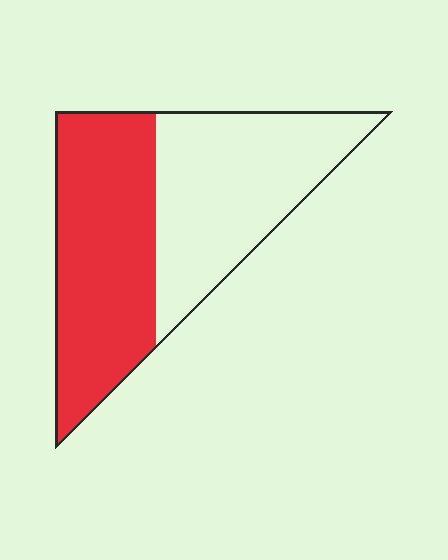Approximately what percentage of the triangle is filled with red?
Approximately 50%.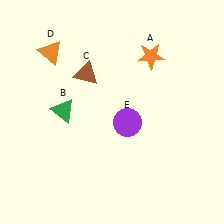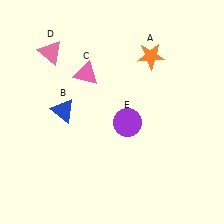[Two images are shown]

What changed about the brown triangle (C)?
In Image 1, C is brown. In Image 2, it changed to pink.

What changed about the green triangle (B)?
In Image 1, B is green. In Image 2, it changed to blue.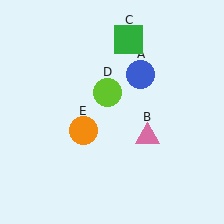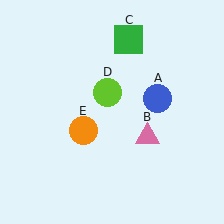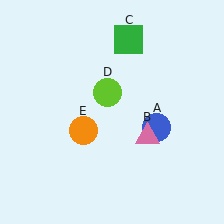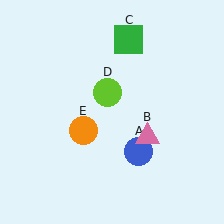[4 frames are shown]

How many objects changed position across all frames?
1 object changed position: blue circle (object A).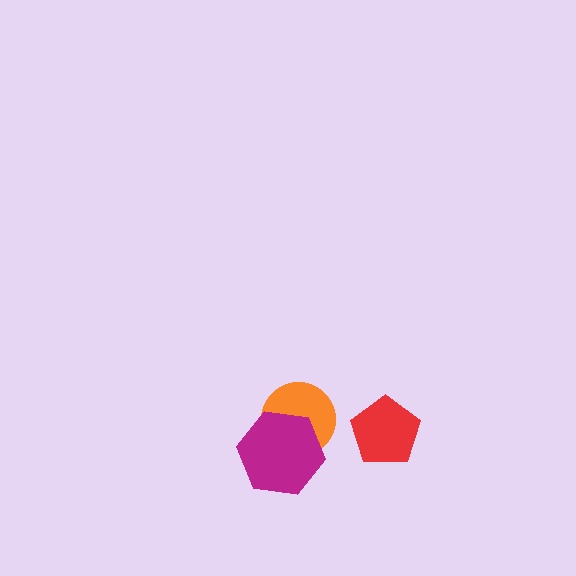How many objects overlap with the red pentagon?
0 objects overlap with the red pentagon.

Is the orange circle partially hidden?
Yes, it is partially covered by another shape.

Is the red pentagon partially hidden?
No, no other shape covers it.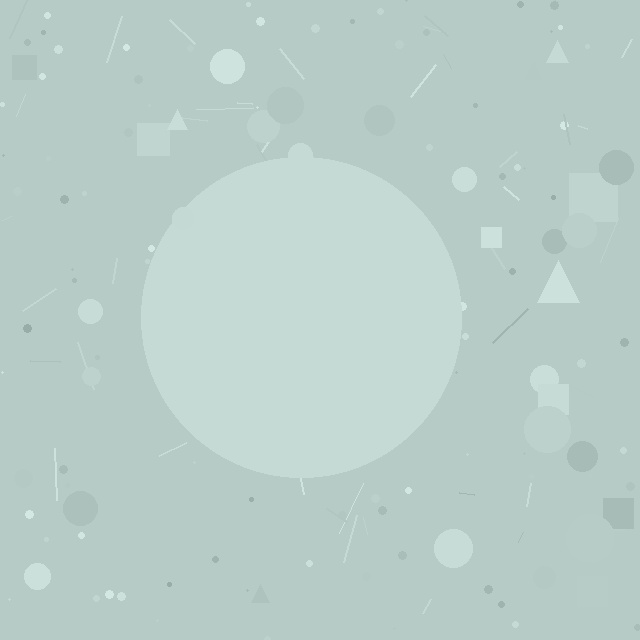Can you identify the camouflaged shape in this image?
The camouflaged shape is a circle.